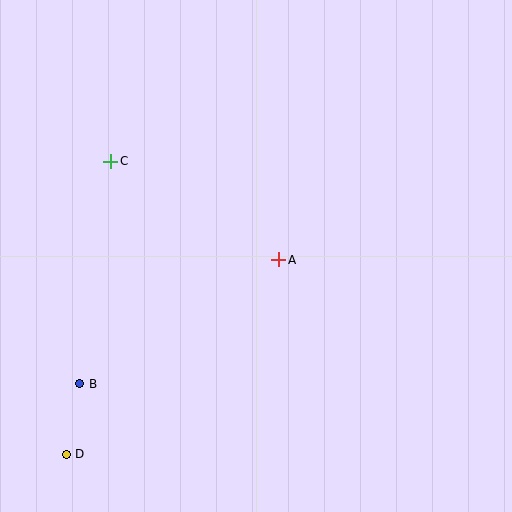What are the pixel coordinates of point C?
Point C is at (111, 161).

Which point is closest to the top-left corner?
Point C is closest to the top-left corner.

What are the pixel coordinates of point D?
Point D is at (66, 454).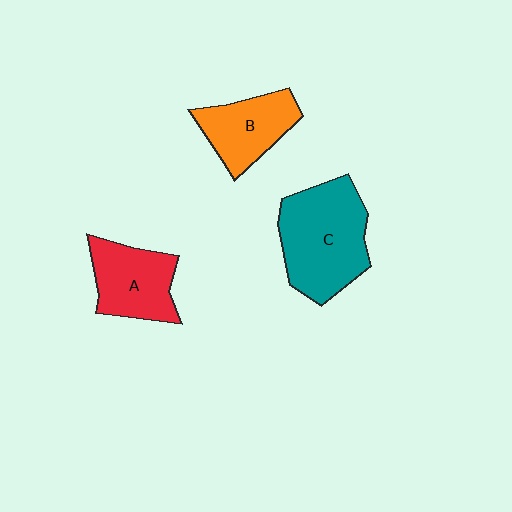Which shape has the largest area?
Shape C (teal).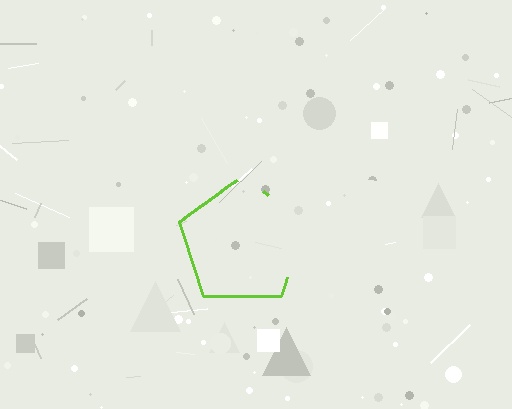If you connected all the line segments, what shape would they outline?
They would outline a pentagon.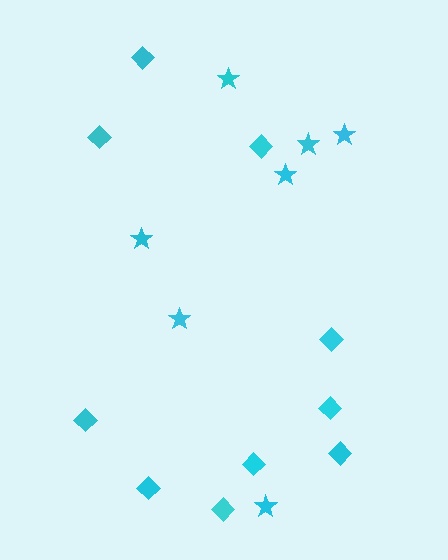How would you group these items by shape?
There are 2 groups: one group of stars (7) and one group of diamonds (10).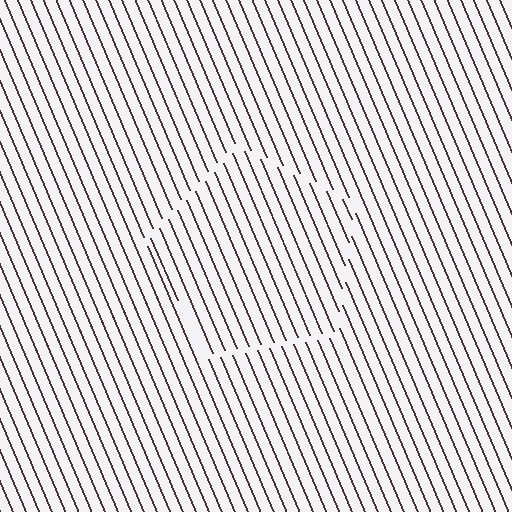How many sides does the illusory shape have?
5 sides — the line-ends trace a pentagon.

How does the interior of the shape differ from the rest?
The interior of the shape contains the same grating, shifted by half a period — the contour is defined by the phase discontinuity where line-ends from the inner and outer gratings abut.